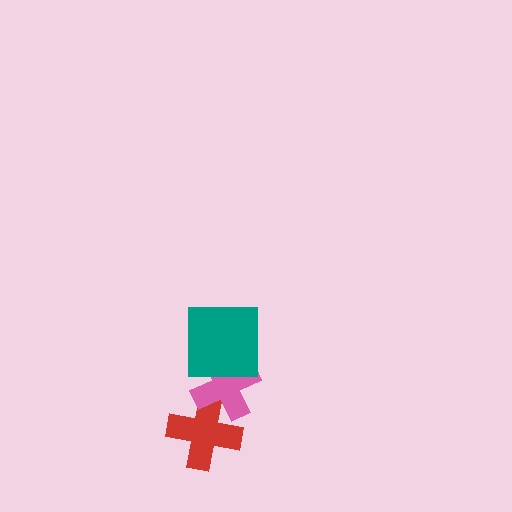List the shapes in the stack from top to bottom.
From top to bottom: the teal square, the pink cross, the red cross.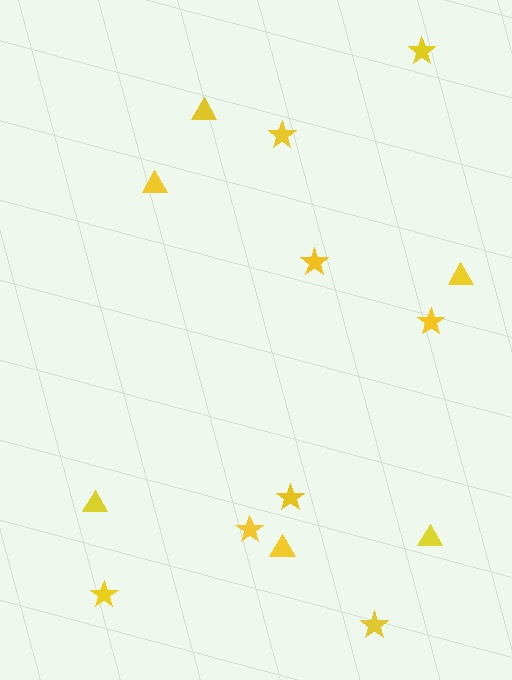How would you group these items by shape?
There are 2 groups: one group of triangles (6) and one group of stars (8).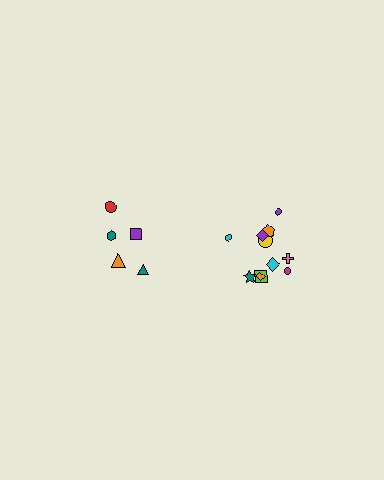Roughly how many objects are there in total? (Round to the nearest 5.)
Roughly 15 objects in total.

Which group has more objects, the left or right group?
The right group.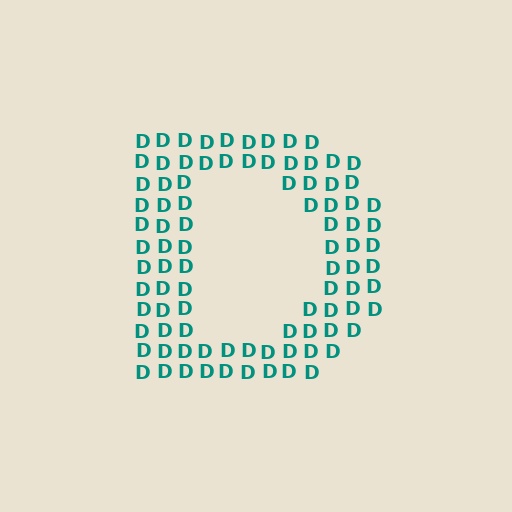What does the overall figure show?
The overall figure shows the letter D.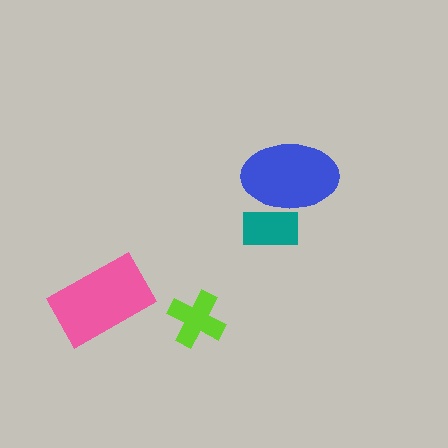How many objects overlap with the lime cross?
0 objects overlap with the lime cross.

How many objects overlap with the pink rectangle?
0 objects overlap with the pink rectangle.